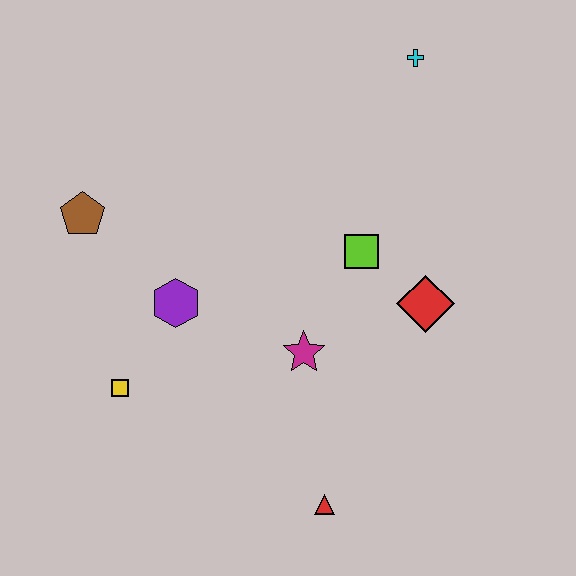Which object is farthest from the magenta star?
The cyan cross is farthest from the magenta star.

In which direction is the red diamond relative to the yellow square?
The red diamond is to the right of the yellow square.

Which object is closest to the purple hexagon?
The yellow square is closest to the purple hexagon.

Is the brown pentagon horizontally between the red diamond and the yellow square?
No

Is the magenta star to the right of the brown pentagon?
Yes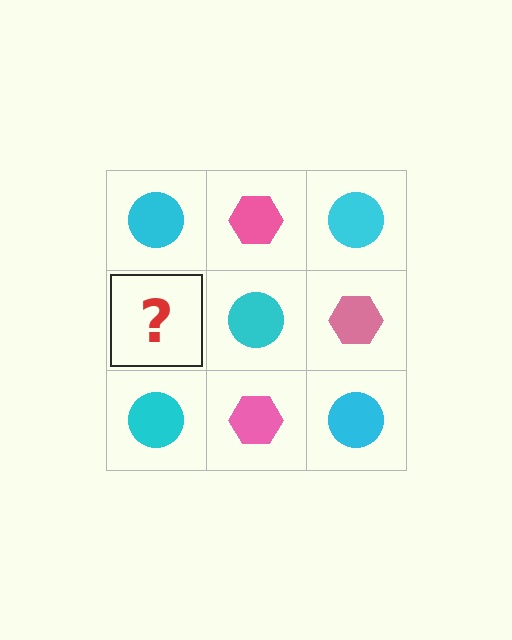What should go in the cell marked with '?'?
The missing cell should contain a pink hexagon.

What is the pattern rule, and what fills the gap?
The rule is that it alternates cyan circle and pink hexagon in a checkerboard pattern. The gap should be filled with a pink hexagon.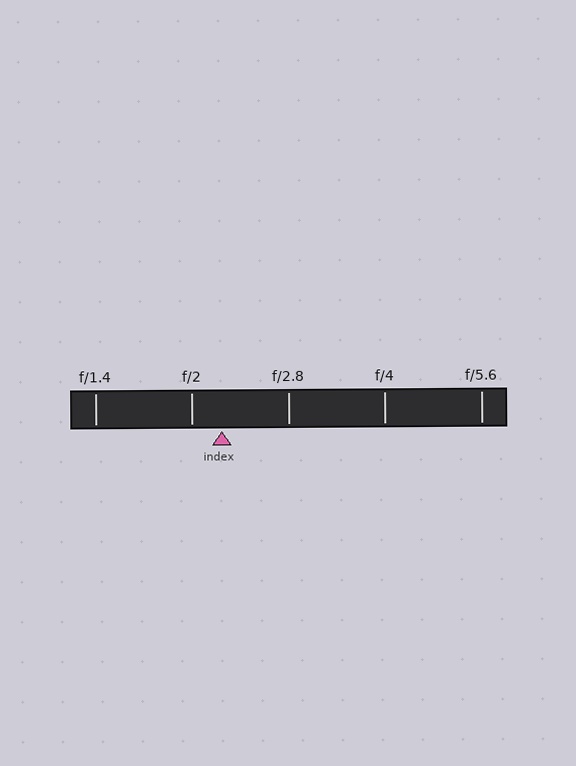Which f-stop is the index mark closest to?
The index mark is closest to f/2.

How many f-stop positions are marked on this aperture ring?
There are 5 f-stop positions marked.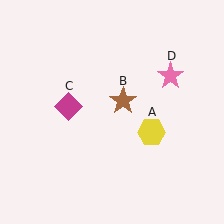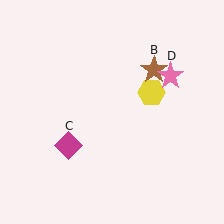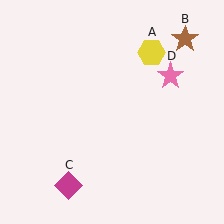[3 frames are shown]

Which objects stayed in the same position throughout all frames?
Pink star (object D) remained stationary.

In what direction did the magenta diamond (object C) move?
The magenta diamond (object C) moved down.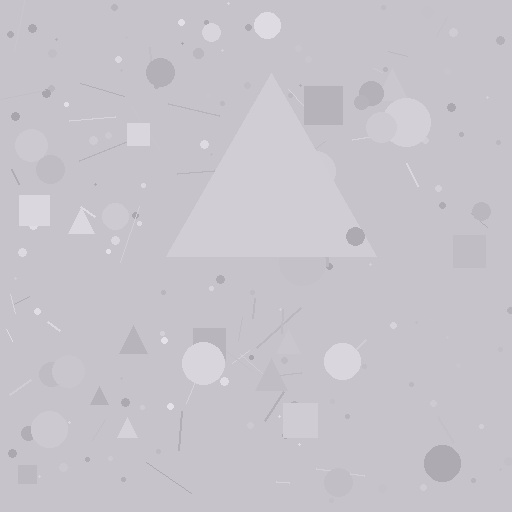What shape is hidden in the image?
A triangle is hidden in the image.